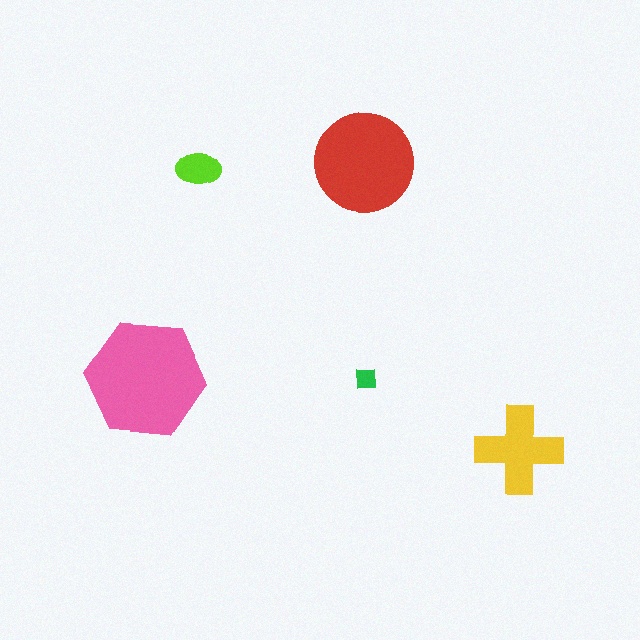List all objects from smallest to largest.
The green square, the lime ellipse, the yellow cross, the red circle, the pink hexagon.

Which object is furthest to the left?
The pink hexagon is leftmost.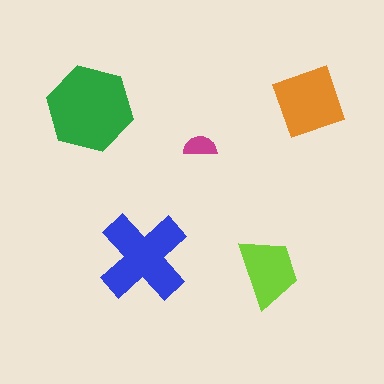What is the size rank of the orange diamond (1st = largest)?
3rd.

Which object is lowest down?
The lime trapezoid is bottommost.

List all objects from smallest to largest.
The magenta semicircle, the lime trapezoid, the orange diamond, the blue cross, the green hexagon.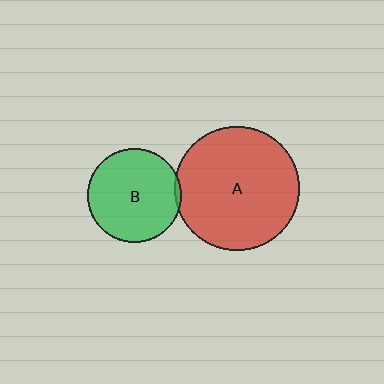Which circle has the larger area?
Circle A (red).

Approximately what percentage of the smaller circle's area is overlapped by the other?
Approximately 5%.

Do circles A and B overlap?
Yes.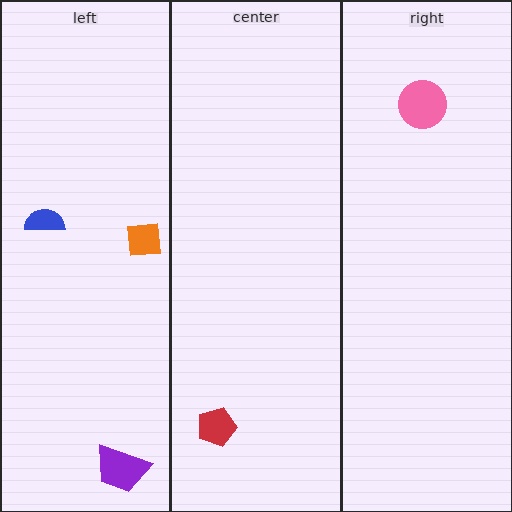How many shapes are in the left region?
3.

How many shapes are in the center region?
1.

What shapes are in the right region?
The pink circle.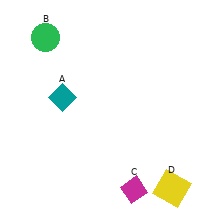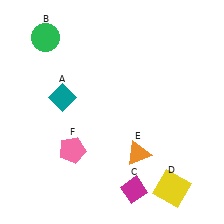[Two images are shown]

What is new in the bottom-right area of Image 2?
An orange triangle (E) was added in the bottom-right area of Image 2.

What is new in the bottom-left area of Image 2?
A pink pentagon (F) was added in the bottom-left area of Image 2.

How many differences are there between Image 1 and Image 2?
There are 2 differences between the two images.